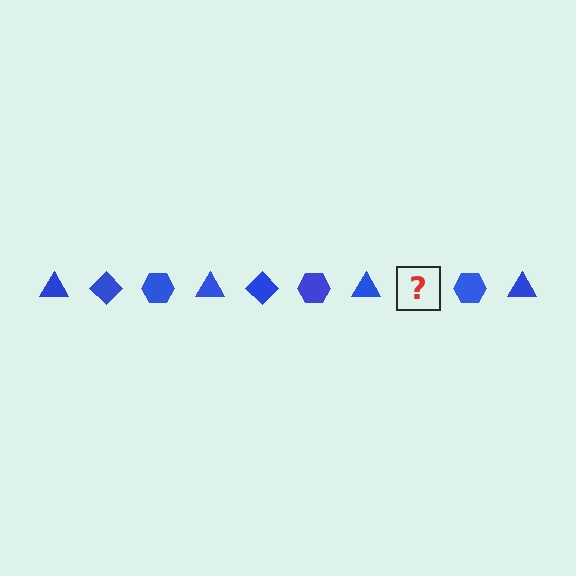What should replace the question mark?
The question mark should be replaced with a blue diamond.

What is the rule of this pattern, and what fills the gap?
The rule is that the pattern cycles through triangle, diamond, hexagon shapes in blue. The gap should be filled with a blue diamond.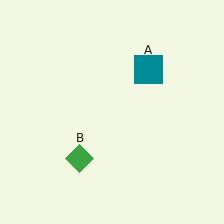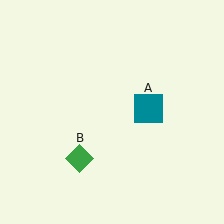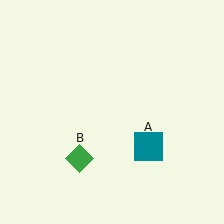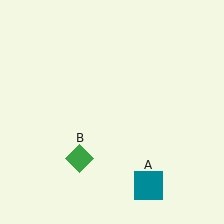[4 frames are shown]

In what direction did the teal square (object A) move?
The teal square (object A) moved down.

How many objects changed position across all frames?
1 object changed position: teal square (object A).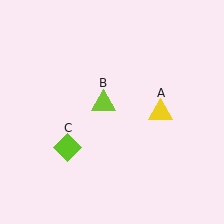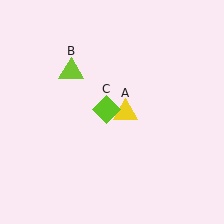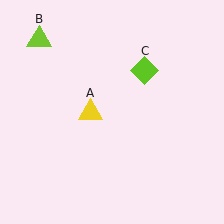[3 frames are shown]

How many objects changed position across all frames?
3 objects changed position: yellow triangle (object A), lime triangle (object B), lime diamond (object C).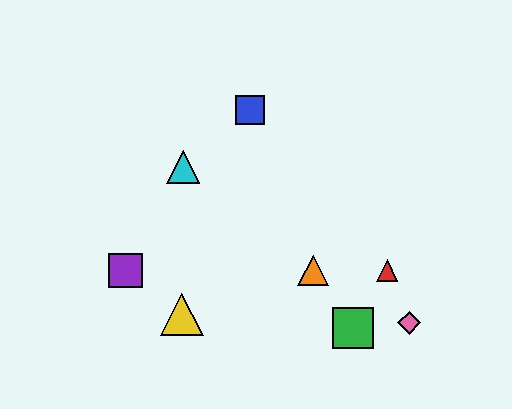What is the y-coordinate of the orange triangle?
The orange triangle is at y≈271.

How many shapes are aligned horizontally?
3 shapes (the red triangle, the purple square, the orange triangle) are aligned horizontally.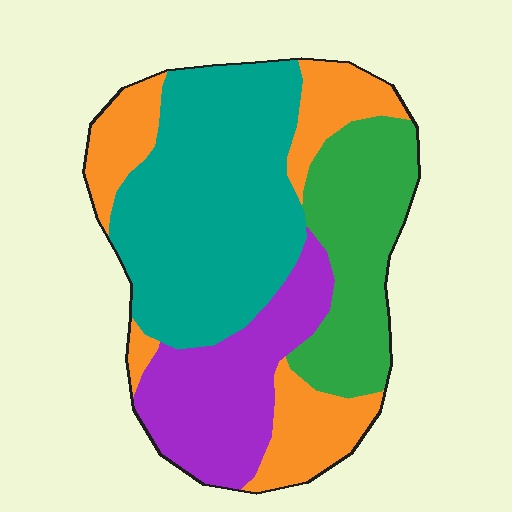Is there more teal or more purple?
Teal.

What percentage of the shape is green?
Green covers about 20% of the shape.